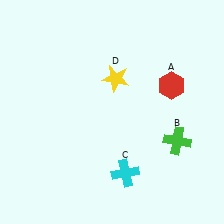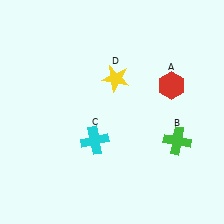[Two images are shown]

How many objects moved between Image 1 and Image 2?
1 object moved between the two images.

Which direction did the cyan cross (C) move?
The cyan cross (C) moved up.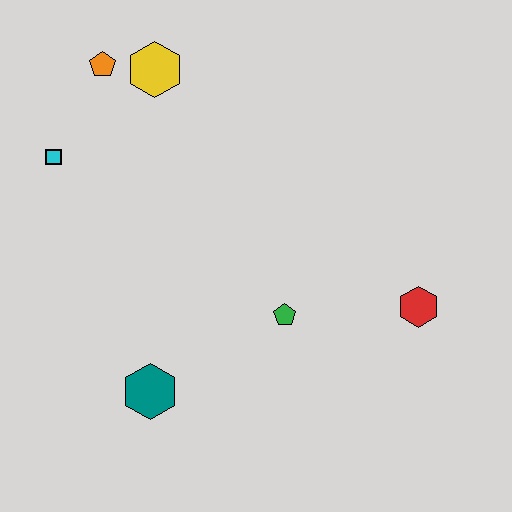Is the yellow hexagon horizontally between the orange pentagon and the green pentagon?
Yes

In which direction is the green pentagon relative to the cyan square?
The green pentagon is to the right of the cyan square.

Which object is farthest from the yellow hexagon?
The red hexagon is farthest from the yellow hexagon.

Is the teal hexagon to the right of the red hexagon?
No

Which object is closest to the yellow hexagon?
The orange pentagon is closest to the yellow hexagon.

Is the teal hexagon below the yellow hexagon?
Yes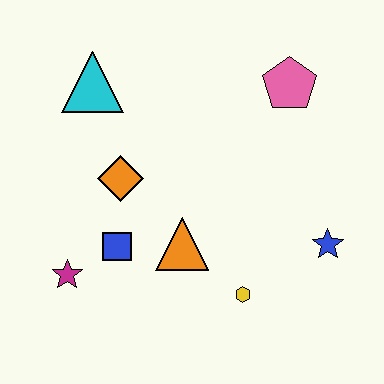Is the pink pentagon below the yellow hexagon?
No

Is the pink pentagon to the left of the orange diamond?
No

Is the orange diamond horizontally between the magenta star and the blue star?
Yes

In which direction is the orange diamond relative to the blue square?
The orange diamond is above the blue square.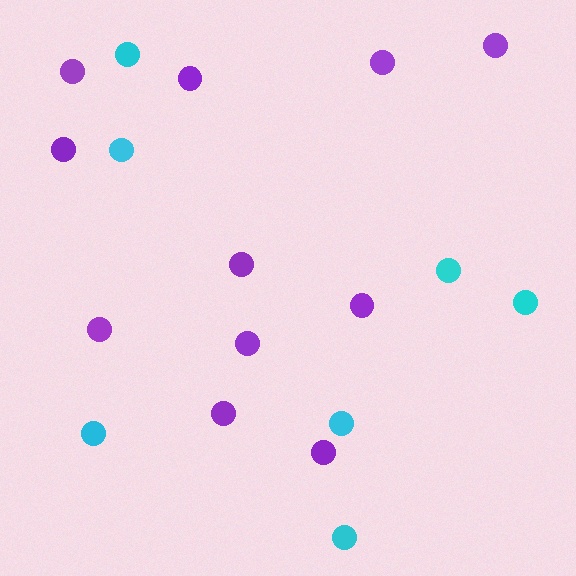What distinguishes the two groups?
There are 2 groups: one group of purple circles (11) and one group of cyan circles (7).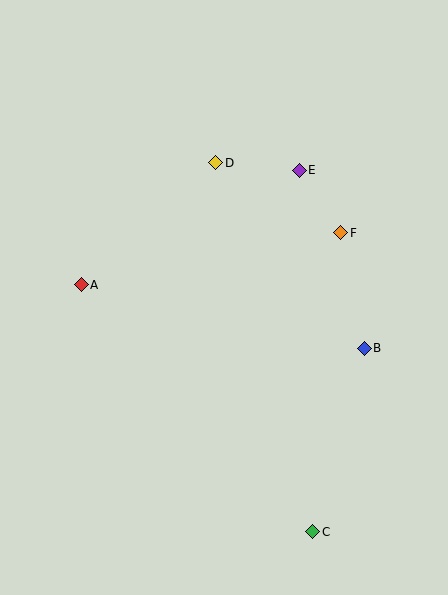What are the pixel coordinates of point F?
Point F is at (341, 233).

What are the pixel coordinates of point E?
Point E is at (299, 170).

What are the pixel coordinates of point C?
Point C is at (313, 532).